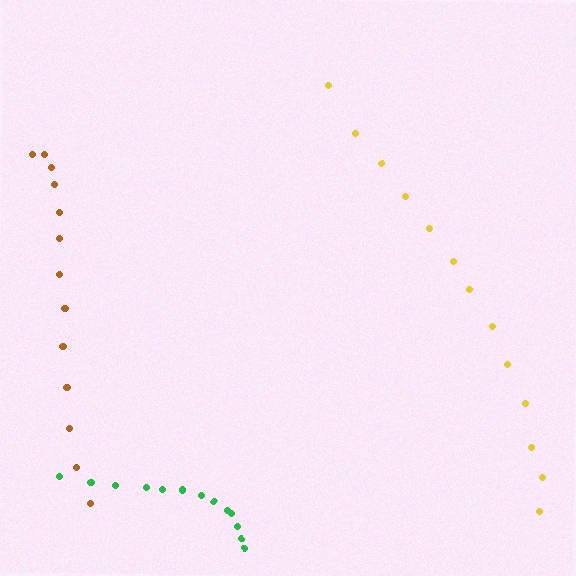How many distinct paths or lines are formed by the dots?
There are 3 distinct paths.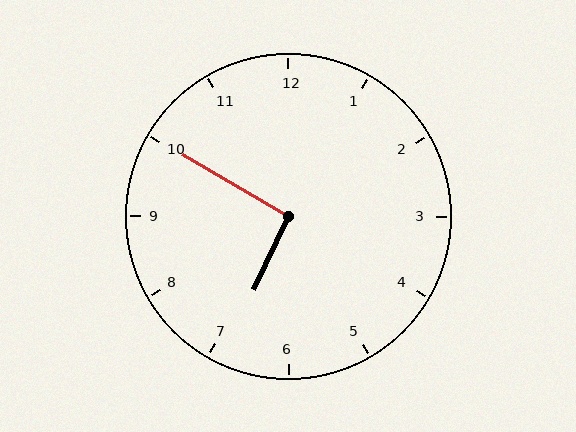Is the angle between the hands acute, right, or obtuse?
It is right.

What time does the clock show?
6:50.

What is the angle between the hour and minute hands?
Approximately 95 degrees.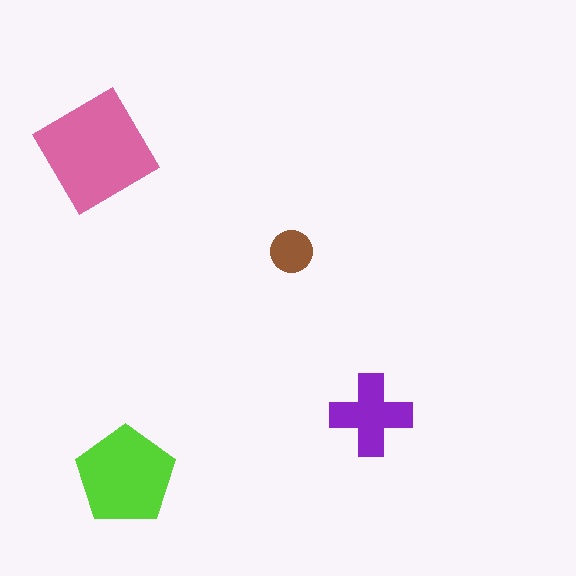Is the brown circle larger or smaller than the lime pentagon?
Smaller.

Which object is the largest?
The pink diamond.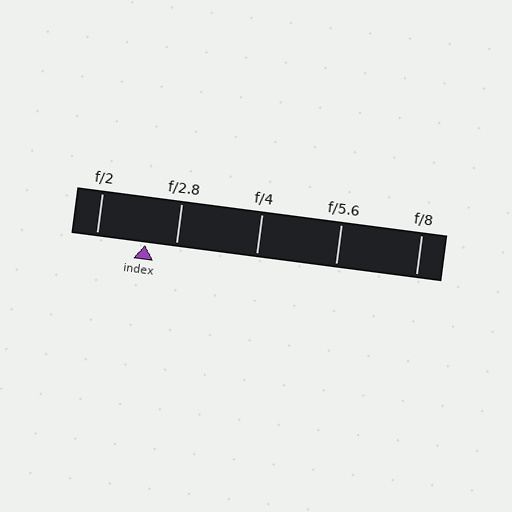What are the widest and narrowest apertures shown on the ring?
The widest aperture shown is f/2 and the narrowest is f/8.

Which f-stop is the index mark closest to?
The index mark is closest to f/2.8.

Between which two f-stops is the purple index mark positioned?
The index mark is between f/2 and f/2.8.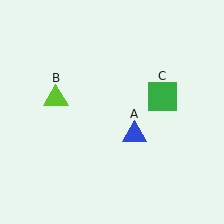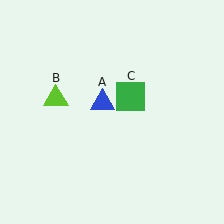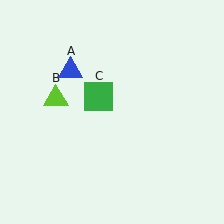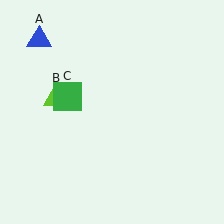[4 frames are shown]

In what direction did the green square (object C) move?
The green square (object C) moved left.